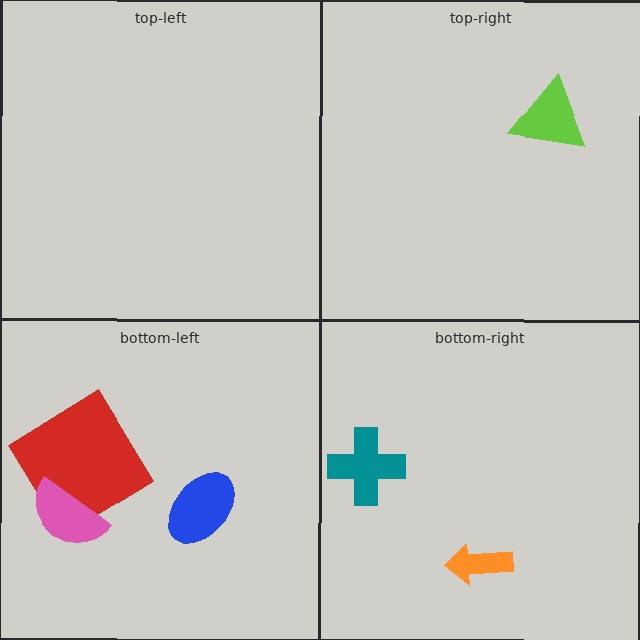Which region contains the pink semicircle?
The bottom-left region.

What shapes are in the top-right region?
The lime triangle.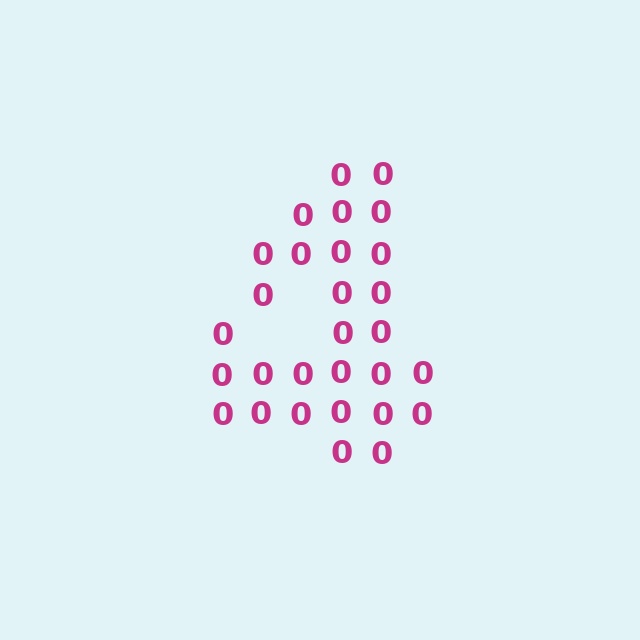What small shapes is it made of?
It is made of small digit 0's.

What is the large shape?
The large shape is the digit 4.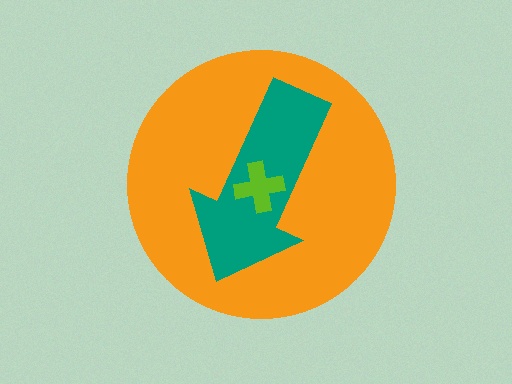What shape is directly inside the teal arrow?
The lime cross.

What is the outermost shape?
The orange circle.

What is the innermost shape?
The lime cross.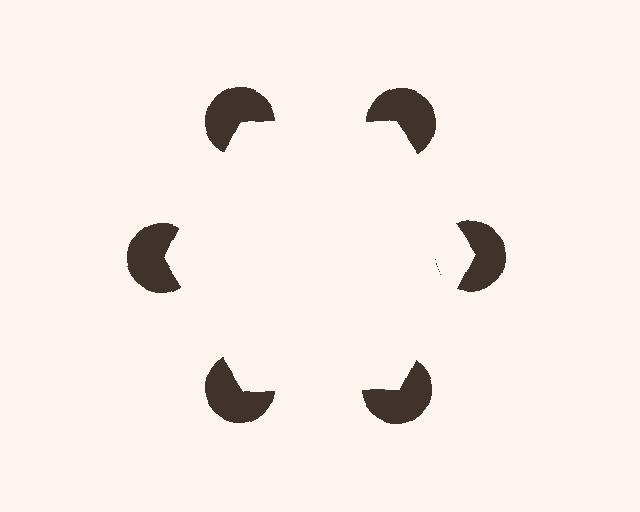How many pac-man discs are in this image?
There are 6 — one at each vertex of the illusory hexagon.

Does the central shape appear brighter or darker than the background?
It typically appears slightly brighter than the background, even though no actual brightness change is drawn.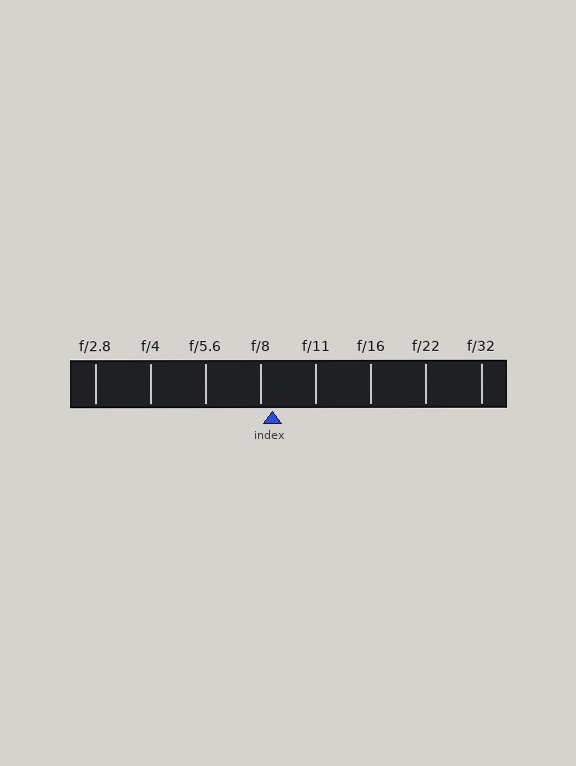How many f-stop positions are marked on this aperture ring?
There are 8 f-stop positions marked.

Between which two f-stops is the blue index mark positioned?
The index mark is between f/8 and f/11.